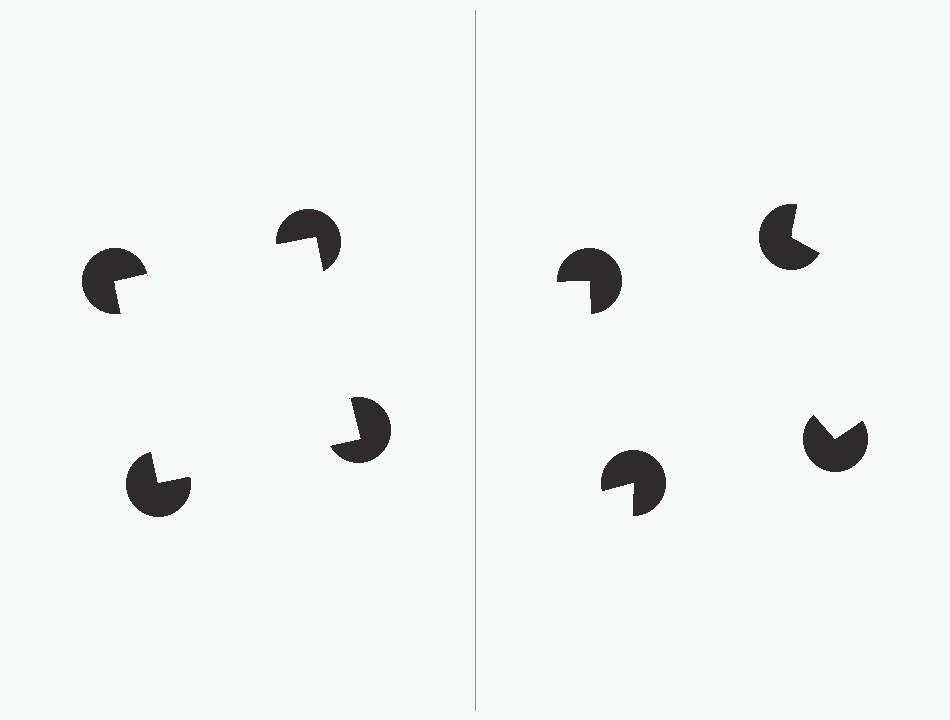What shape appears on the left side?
An illusory square.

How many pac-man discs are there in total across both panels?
8 — 4 on each side.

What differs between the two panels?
The pac-man discs are positioned identically on both sides; only the wedge orientations differ. On the left they align to a square; on the right they are misaligned.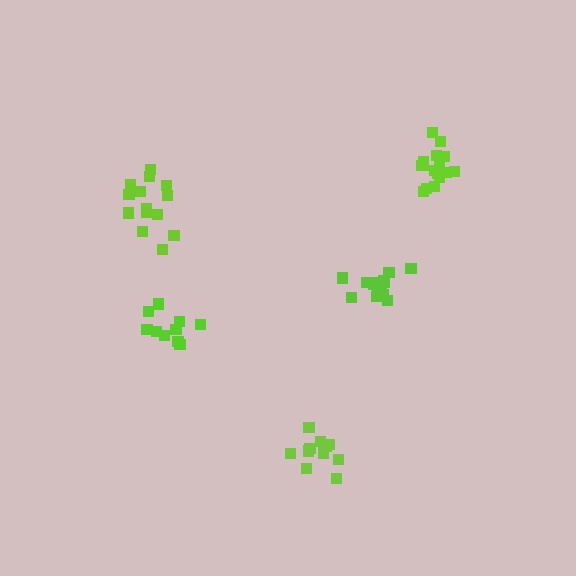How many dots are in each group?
Group 1: 12 dots, Group 2: 10 dots, Group 3: 14 dots, Group 4: 15 dots, Group 5: 16 dots (67 total).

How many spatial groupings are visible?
There are 5 spatial groupings.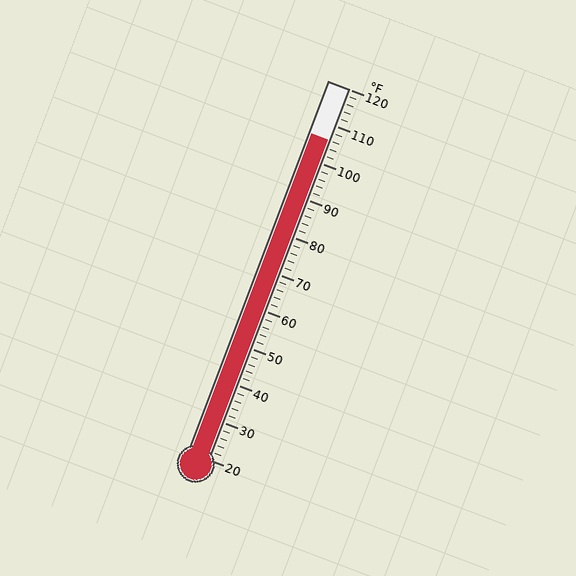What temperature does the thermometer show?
The thermometer shows approximately 106°F.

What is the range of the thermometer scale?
The thermometer scale ranges from 20°F to 120°F.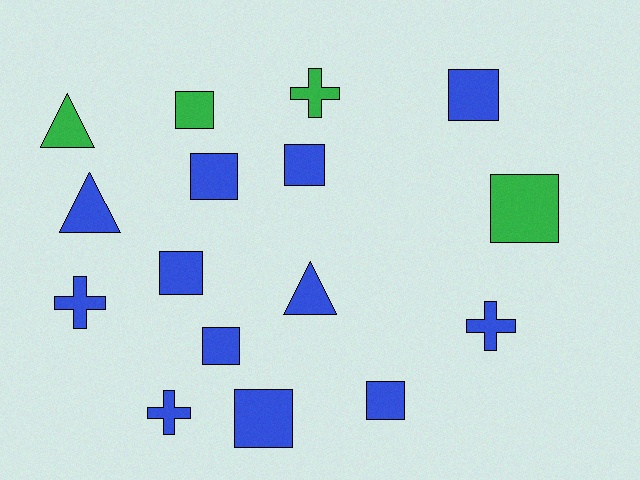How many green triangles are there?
There is 1 green triangle.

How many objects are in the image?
There are 16 objects.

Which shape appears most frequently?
Square, with 9 objects.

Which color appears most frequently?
Blue, with 12 objects.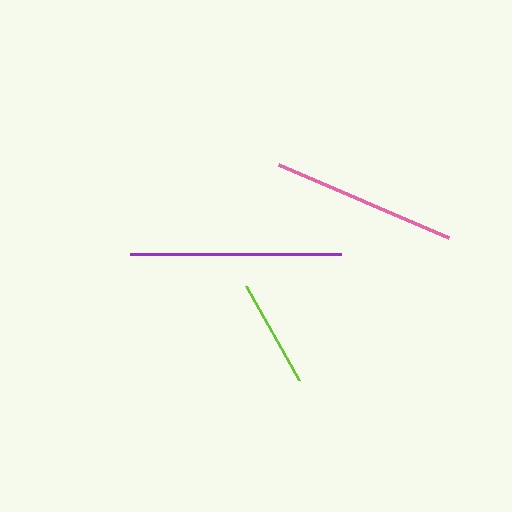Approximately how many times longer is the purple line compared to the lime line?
The purple line is approximately 2.0 times the length of the lime line.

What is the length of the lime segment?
The lime segment is approximately 108 pixels long.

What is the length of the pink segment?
The pink segment is approximately 185 pixels long.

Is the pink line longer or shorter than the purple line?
The purple line is longer than the pink line.